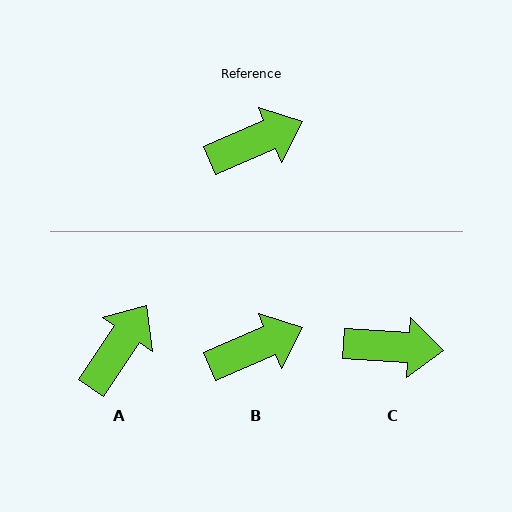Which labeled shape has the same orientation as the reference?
B.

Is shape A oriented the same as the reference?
No, it is off by about 33 degrees.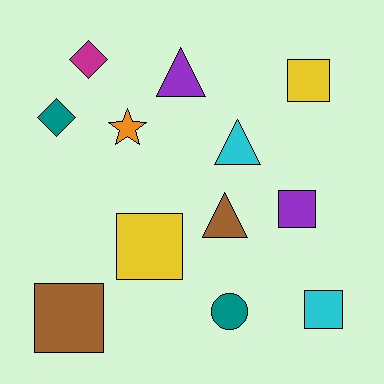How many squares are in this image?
There are 5 squares.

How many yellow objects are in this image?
There are 2 yellow objects.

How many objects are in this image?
There are 12 objects.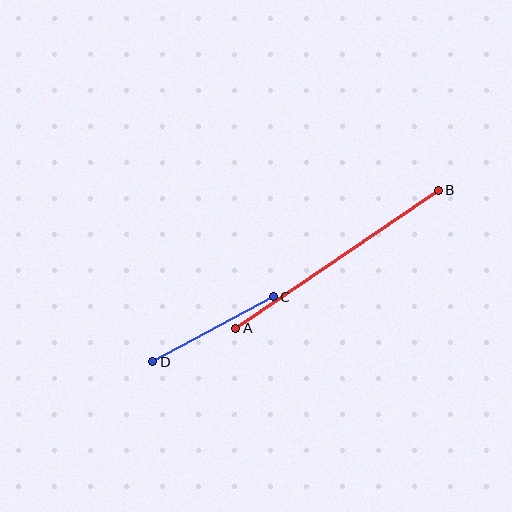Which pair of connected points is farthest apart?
Points A and B are farthest apart.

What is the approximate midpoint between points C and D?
The midpoint is at approximately (213, 329) pixels.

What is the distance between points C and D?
The distance is approximately 137 pixels.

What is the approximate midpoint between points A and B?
The midpoint is at approximately (337, 259) pixels.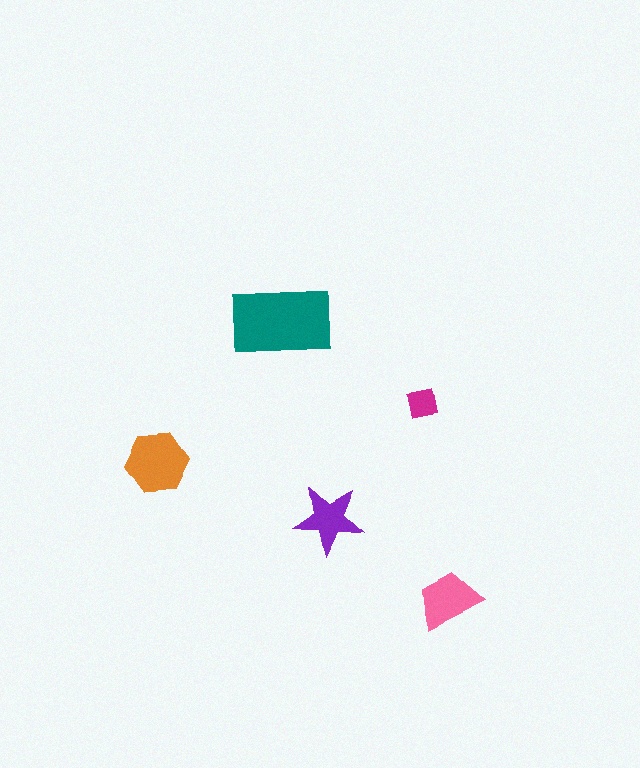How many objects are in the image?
There are 5 objects in the image.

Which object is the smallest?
The magenta square.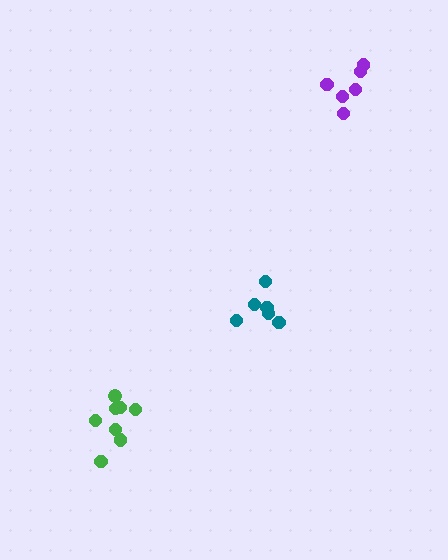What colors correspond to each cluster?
The clusters are colored: teal, purple, green.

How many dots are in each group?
Group 1: 6 dots, Group 2: 6 dots, Group 3: 8 dots (20 total).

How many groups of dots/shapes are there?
There are 3 groups.